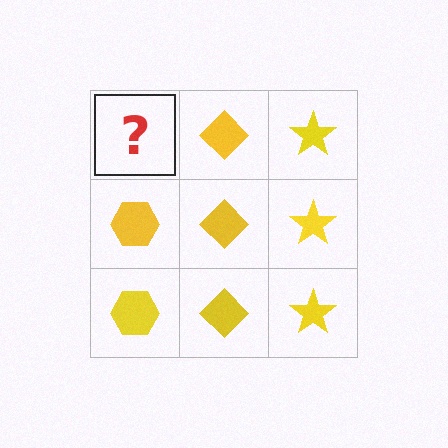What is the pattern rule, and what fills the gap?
The rule is that each column has a consistent shape. The gap should be filled with a yellow hexagon.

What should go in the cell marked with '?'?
The missing cell should contain a yellow hexagon.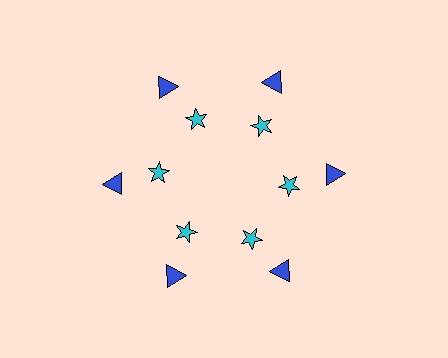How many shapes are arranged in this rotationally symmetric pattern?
There are 12 shapes, arranged in 6 groups of 2.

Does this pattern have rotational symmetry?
Yes, this pattern has 6-fold rotational symmetry. It looks the same after rotating 60 degrees around the center.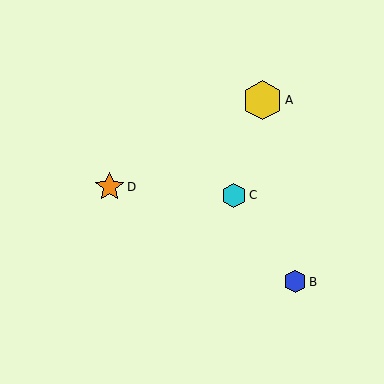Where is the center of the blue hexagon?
The center of the blue hexagon is at (295, 282).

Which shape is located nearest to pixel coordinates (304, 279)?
The blue hexagon (labeled B) at (295, 282) is nearest to that location.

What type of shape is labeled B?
Shape B is a blue hexagon.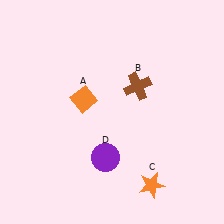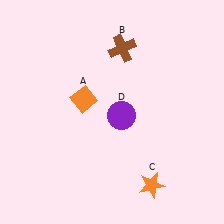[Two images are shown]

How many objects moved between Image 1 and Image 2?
2 objects moved between the two images.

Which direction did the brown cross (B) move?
The brown cross (B) moved up.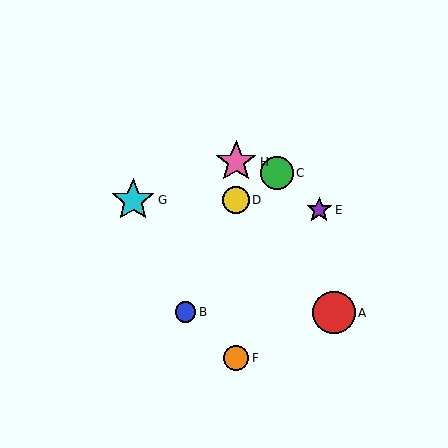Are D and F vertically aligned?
Yes, both are at x≈236.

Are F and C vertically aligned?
No, F is at x≈236 and C is at x≈277.